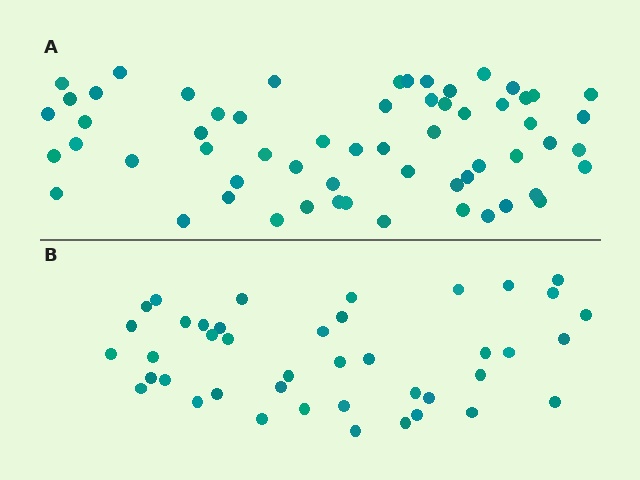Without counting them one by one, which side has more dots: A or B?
Region A (the top region) has more dots.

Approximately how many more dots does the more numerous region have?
Region A has approximately 20 more dots than region B.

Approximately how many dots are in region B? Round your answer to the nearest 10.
About 40 dots. (The exact count is 42, which rounds to 40.)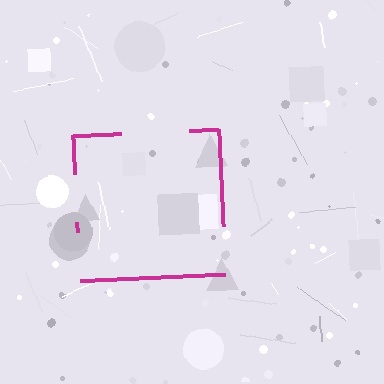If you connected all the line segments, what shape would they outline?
They would outline a square.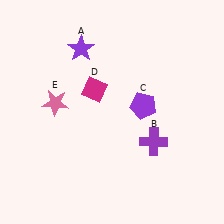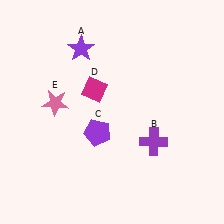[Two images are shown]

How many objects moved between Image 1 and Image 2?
1 object moved between the two images.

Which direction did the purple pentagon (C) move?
The purple pentagon (C) moved left.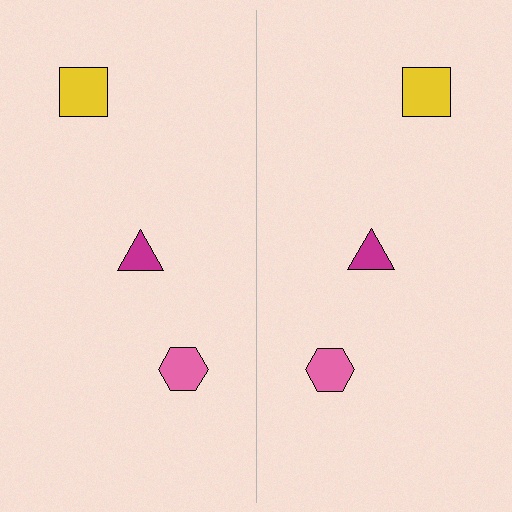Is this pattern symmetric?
Yes, this pattern has bilateral (reflection) symmetry.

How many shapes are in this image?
There are 6 shapes in this image.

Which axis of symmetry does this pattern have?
The pattern has a vertical axis of symmetry running through the center of the image.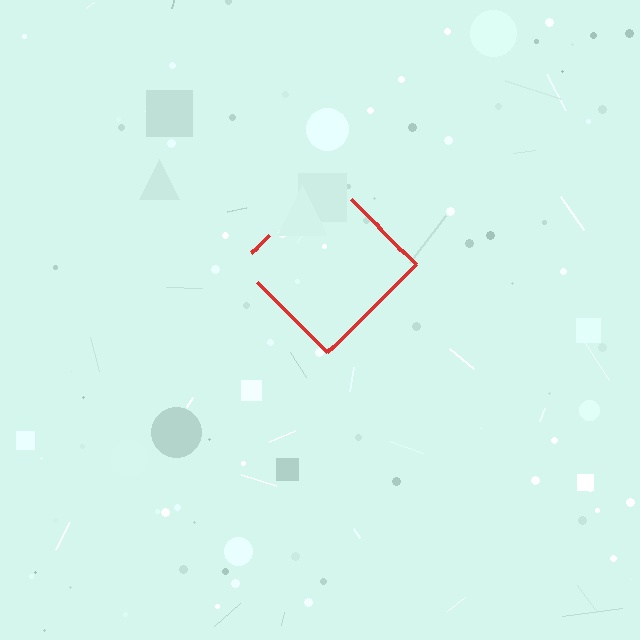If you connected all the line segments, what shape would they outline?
They would outline a diamond.